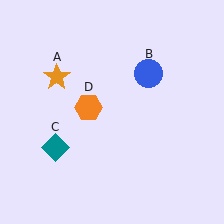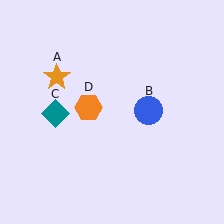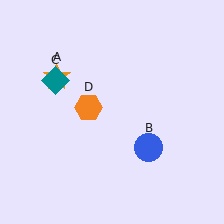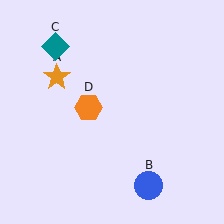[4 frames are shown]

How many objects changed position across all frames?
2 objects changed position: blue circle (object B), teal diamond (object C).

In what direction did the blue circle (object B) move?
The blue circle (object B) moved down.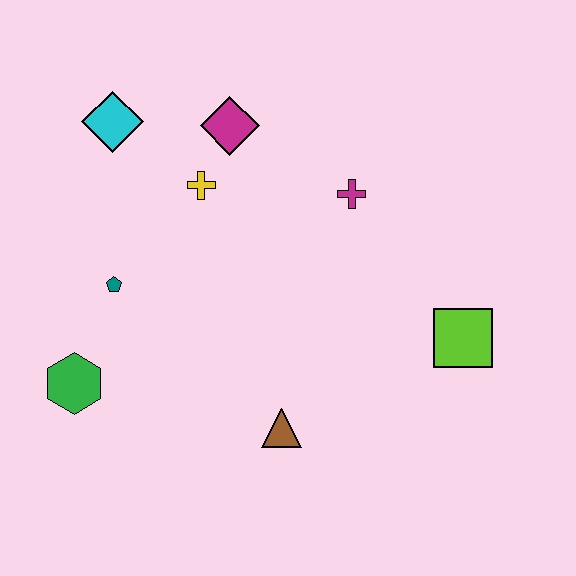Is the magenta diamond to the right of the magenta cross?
No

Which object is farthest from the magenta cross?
The green hexagon is farthest from the magenta cross.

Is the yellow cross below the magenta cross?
No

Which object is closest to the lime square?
The magenta cross is closest to the lime square.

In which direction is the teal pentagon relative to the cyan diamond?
The teal pentagon is below the cyan diamond.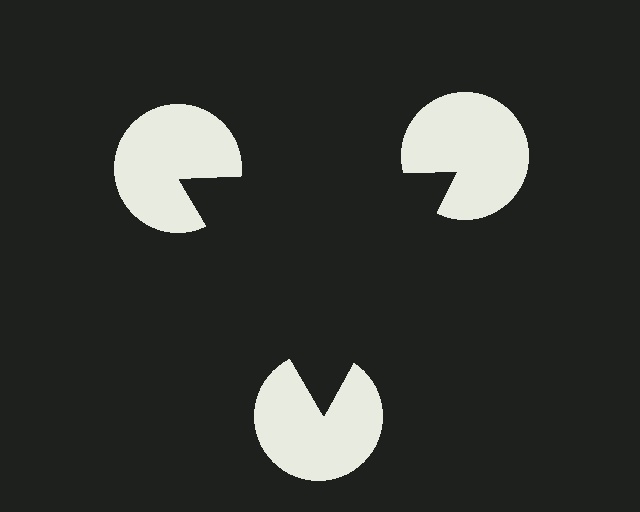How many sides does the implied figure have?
3 sides.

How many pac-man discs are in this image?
There are 3 — one at each vertex of the illusory triangle.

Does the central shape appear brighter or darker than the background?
It typically appears slightly darker than the background, even though no actual brightness change is drawn.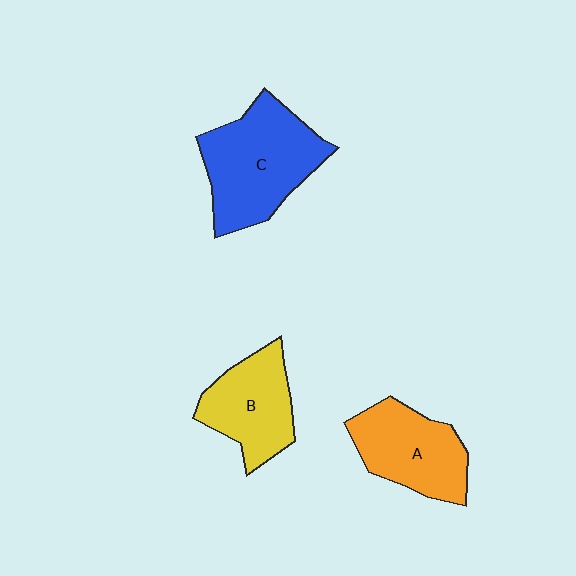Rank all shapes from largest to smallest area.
From largest to smallest: C (blue), A (orange), B (yellow).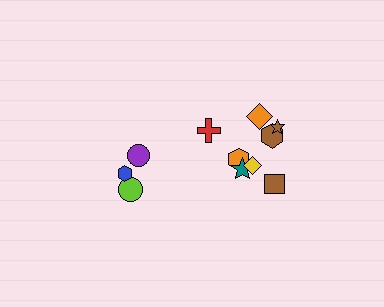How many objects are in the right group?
There are 8 objects.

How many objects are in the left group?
There are 3 objects.